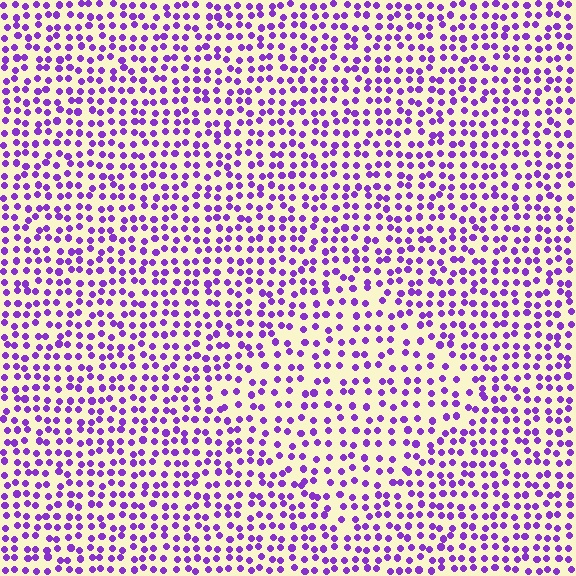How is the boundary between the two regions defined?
The boundary is defined by a change in element density (approximately 1.5x ratio). All elements are the same color, size, and shape.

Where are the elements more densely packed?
The elements are more densely packed outside the diamond boundary.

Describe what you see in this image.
The image contains small purple elements arranged at two different densities. A diamond-shaped region is visible where the elements are less densely packed than the surrounding area.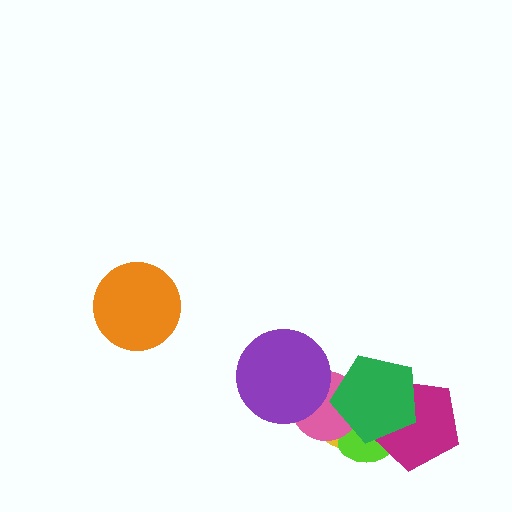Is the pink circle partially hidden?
Yes, it is partially covered by another shape.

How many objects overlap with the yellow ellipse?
4 objects overlap with the yellow ellipse.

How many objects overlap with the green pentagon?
4 objects overlap with the green pentagon.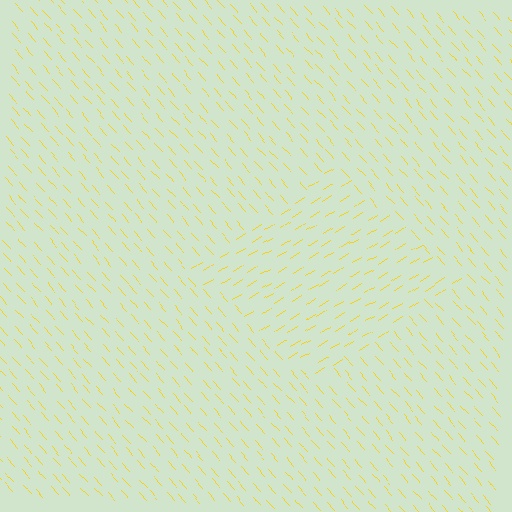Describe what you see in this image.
The image is filled with small yellow line segments. A diamond region in the image has lines oriented differently from the surrounding lines, creating a visible texture boundary.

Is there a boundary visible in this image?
Yes, there is a texture boundary formed by a change in line orientation.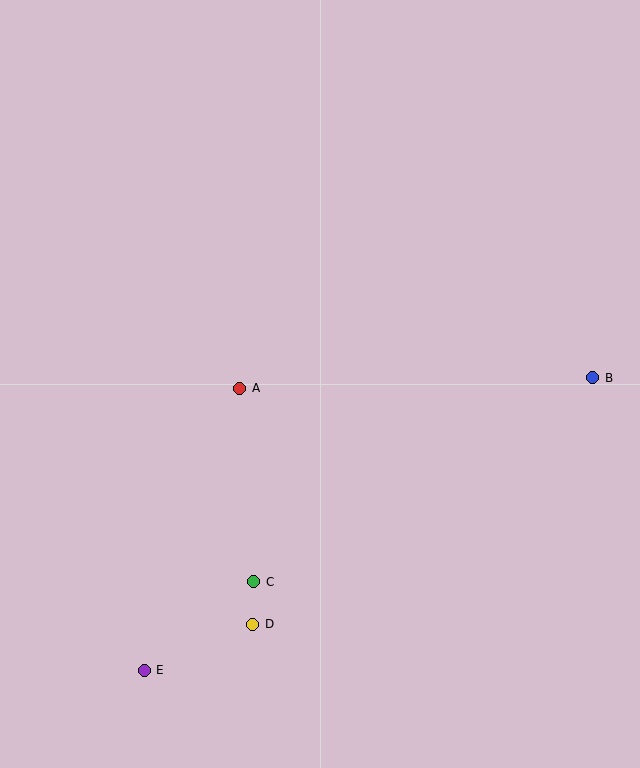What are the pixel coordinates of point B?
Point B is at (592, 378).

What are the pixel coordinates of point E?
Point E is at (144, 670).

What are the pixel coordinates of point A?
Point A is at (240, 388).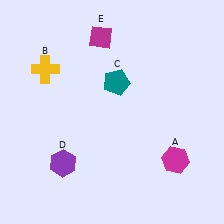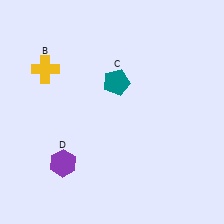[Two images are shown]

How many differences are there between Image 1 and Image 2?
There are 2 differences between the two images.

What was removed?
The magenta diamond (E), the magenta hexagon (A) were removed in Image 2.